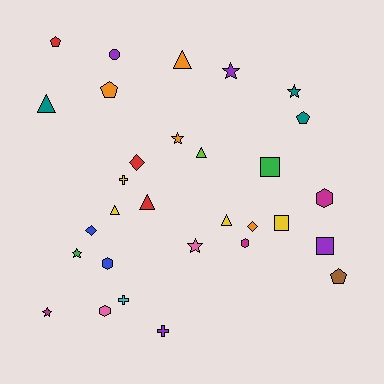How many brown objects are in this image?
There is 1 brown object.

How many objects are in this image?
There are 30 objects.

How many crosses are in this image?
There are 3 crosses.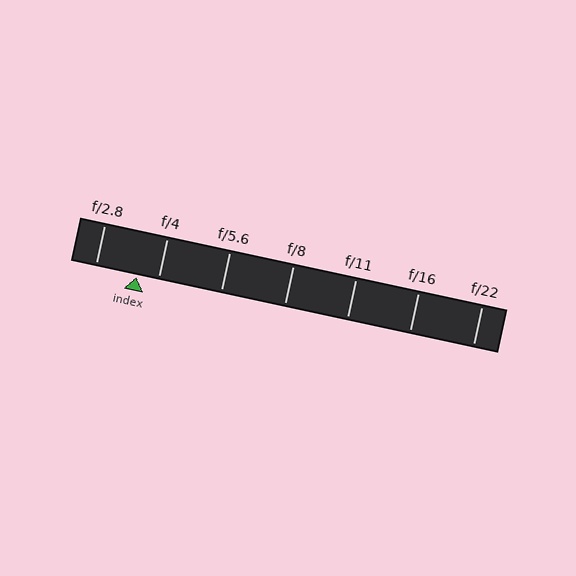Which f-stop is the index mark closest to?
The index mark is closest to f/4.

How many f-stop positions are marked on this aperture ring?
There are 7 f-stop positions marked.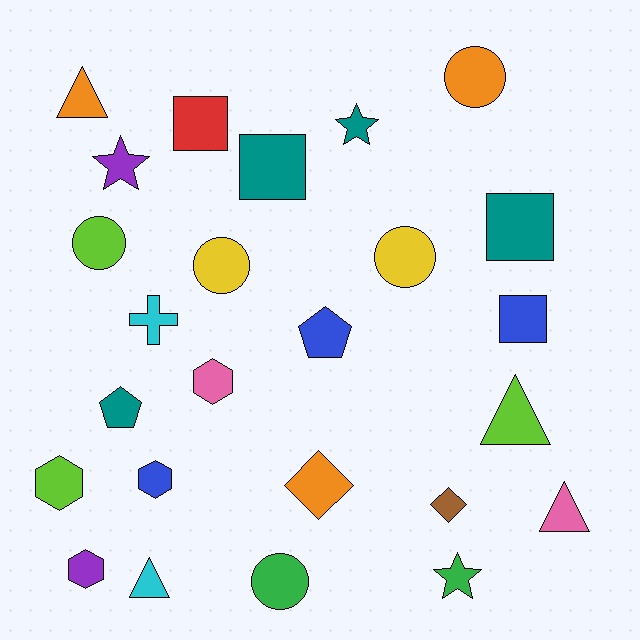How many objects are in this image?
There are 25 objects.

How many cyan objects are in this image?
There are 2 cyan objects.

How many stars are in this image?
There are 3 stars.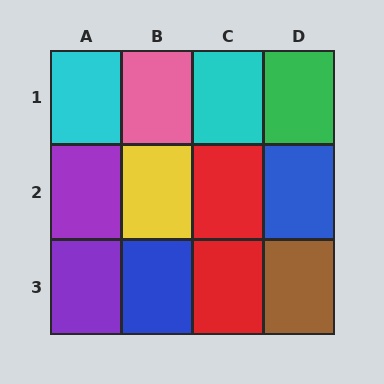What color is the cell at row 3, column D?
Brown.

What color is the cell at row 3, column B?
Blue.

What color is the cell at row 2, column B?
Yellow.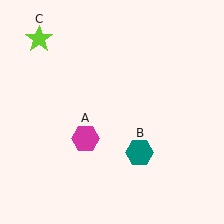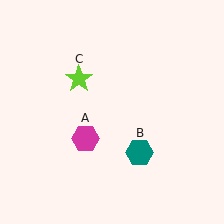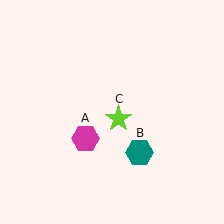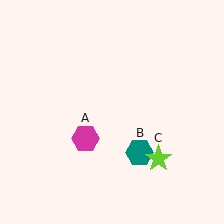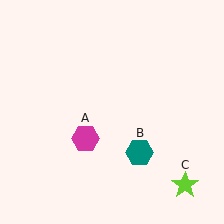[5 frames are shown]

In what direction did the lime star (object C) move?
The lime star (object C) moved down and to the right.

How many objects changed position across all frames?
1 object changed position: lime star (object C).